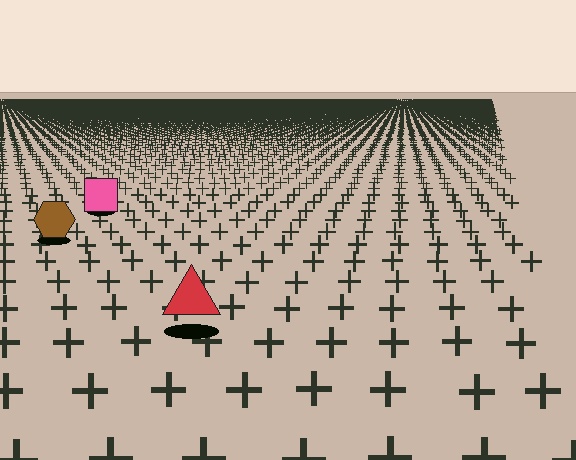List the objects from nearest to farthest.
From nearest to farthest: the red triangle, the brown hexagon, the pink square.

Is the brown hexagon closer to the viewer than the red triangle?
No. The red triangle is closer — you can tell from the texture gradient: the ground texture is coarser near it.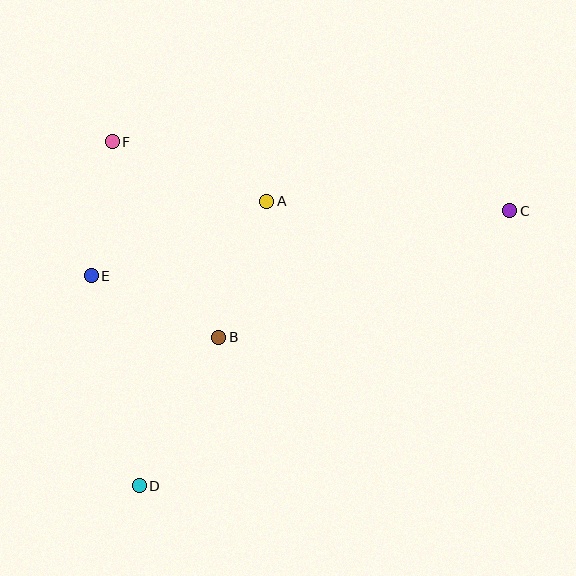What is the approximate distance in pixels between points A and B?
The distance between A and B is approximately 144 pixels.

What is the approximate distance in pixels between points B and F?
The distance between B and F is approximately 223 pixels.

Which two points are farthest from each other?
Points C and D are farthest from each other.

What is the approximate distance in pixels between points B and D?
The distance between B and D is approximately 168 pixels.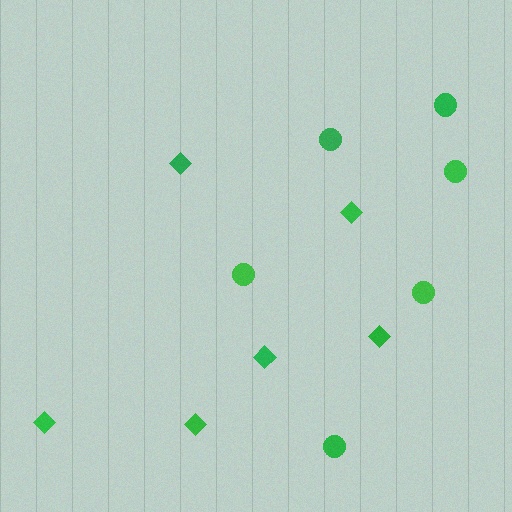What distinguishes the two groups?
There are 2 groups: one group of circles (6) and one group of diamonds (6).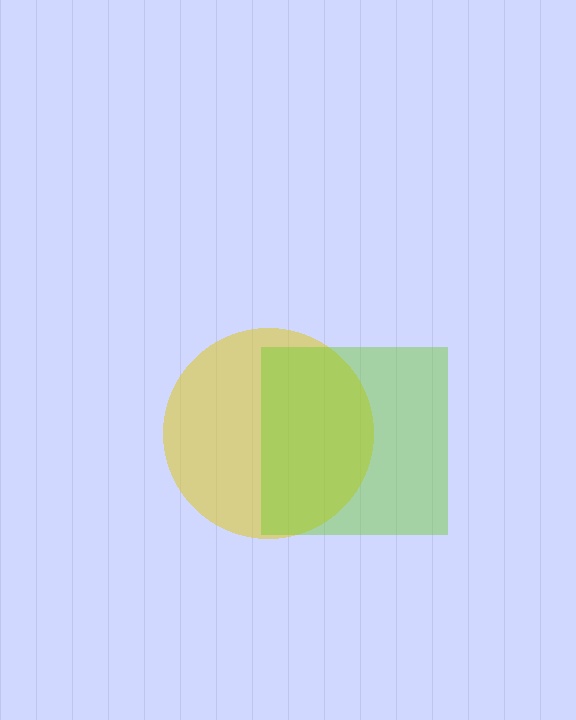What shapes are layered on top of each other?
The layered shapes are: a yellow circle, a lime square.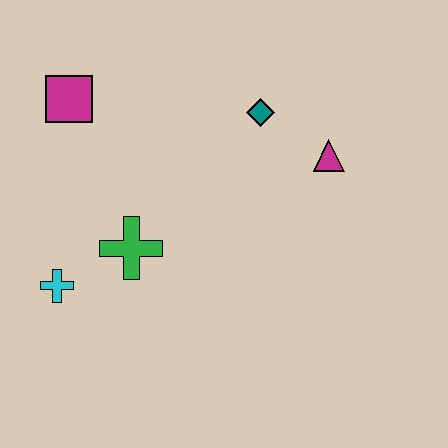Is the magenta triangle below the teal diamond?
Yes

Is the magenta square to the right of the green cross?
No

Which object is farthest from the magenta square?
The magenta triangle is farthest from the magenta square.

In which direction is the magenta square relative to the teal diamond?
The magenta square is to the left of the teal diamond.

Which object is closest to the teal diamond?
The magenta triangle is closest to the teal diamond.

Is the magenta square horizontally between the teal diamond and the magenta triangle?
No